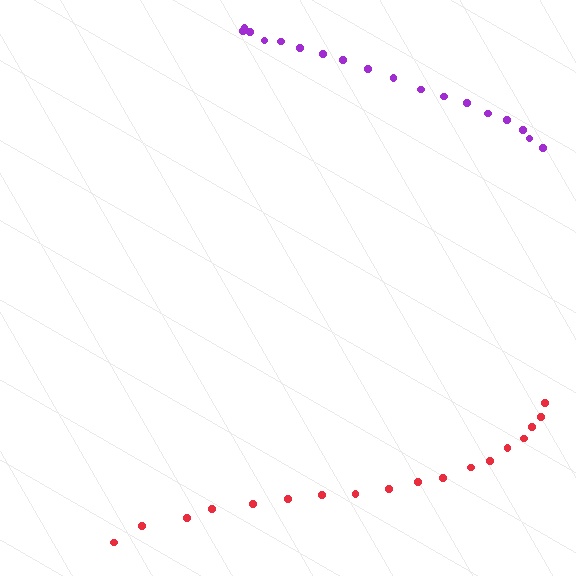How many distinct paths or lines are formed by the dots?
There are 2 distinct paths.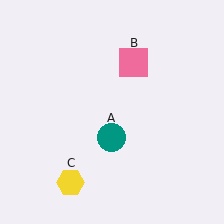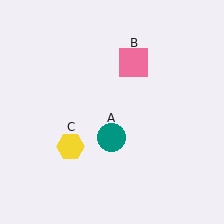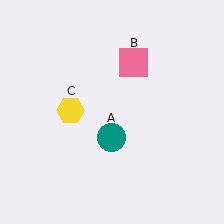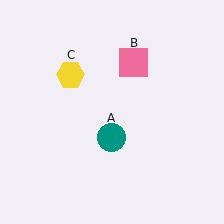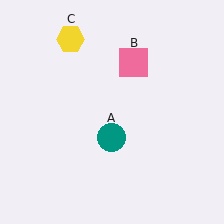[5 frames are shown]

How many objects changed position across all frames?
1 object changed position: yellow hexagon (object C).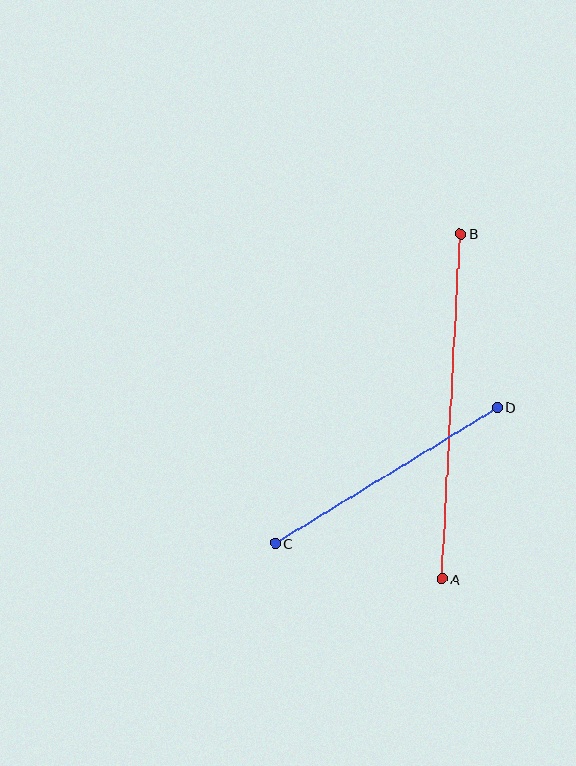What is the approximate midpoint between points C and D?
The midpoint is at approximately (386, 475) pixels.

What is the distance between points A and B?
The distance is approximately 345 pixels.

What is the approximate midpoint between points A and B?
The midpoint is at approximately (452, 406) pixels.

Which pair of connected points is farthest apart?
Points A and B are farthest apart.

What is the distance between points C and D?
The distance is approximately 260 pixels.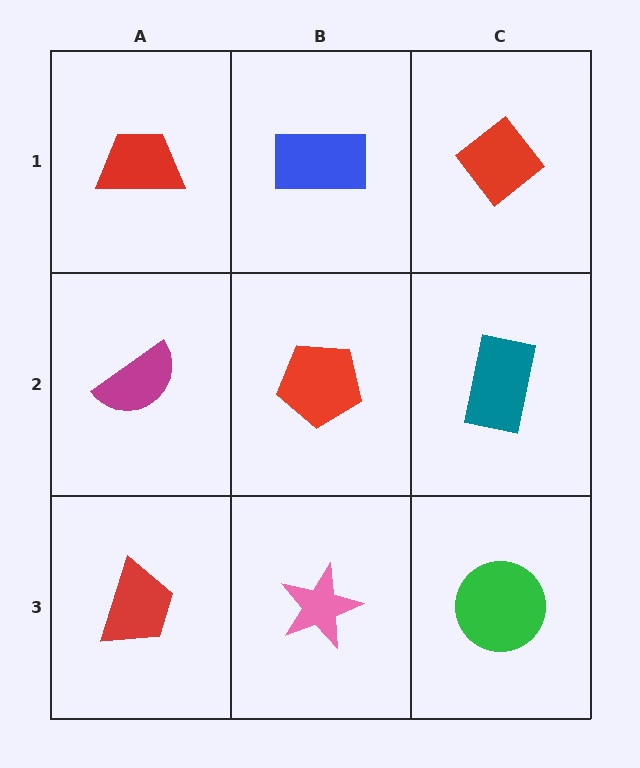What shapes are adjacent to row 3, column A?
A magenta semicircle (row 2, column A), a pink star (row 3, column B).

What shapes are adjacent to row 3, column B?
A red pentagon (row 2, column B), a red trapezoid (row 3, column A), a green circle (row 3, column C).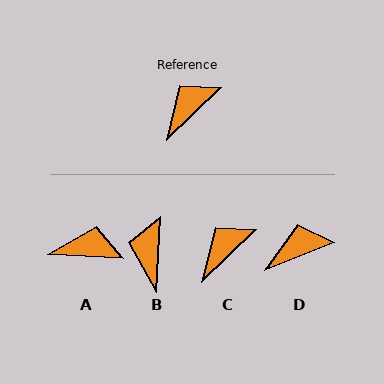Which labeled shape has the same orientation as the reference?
C.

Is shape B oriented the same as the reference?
No, it is off by about 43 degrees.